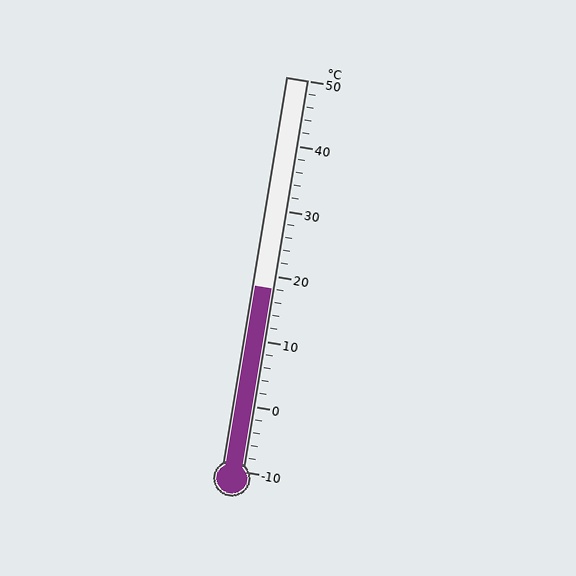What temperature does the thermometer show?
The thermometer shows approximately 18°C.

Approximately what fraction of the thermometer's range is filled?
The thermometer is filled to approximately 45% of its range.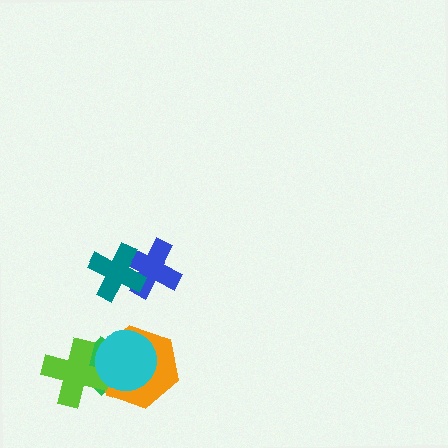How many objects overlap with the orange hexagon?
3 objects overlap with the orange hexagon.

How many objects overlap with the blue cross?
1 object overlaps with the blue cross.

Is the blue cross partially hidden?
Yes, it is partially covered by another shape.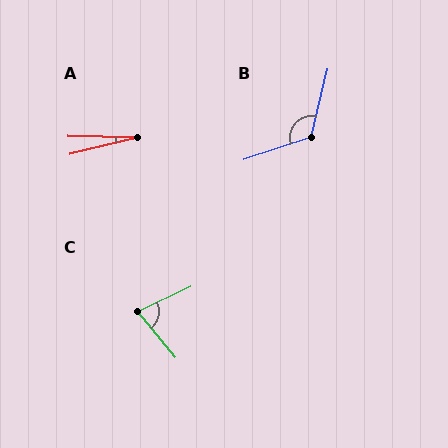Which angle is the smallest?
A, at approximately 15 degrees.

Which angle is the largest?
B, at approximately 122 degrees.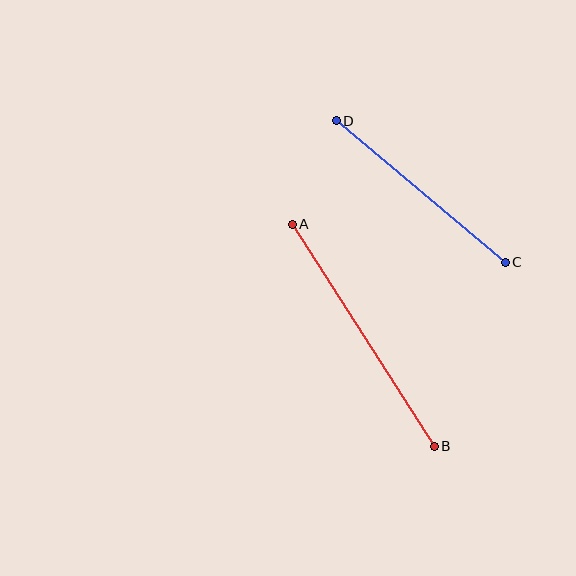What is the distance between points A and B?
The distance is approximately 264 pixels.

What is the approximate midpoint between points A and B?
The midpoint is at approximately (363, 335) pixels.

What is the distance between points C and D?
The distance is approximately 221 pixels.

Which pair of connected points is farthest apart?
Points A and B are farthest apart.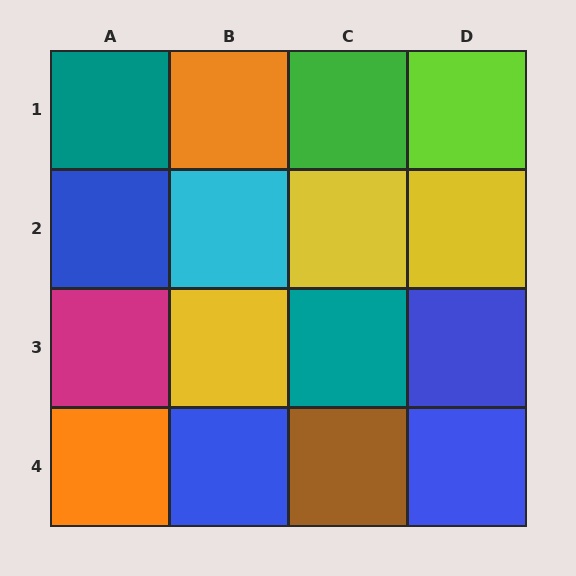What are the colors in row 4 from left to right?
Orange, blue, brown, blue.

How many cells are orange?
2 cells are orange.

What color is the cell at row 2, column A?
Blue.